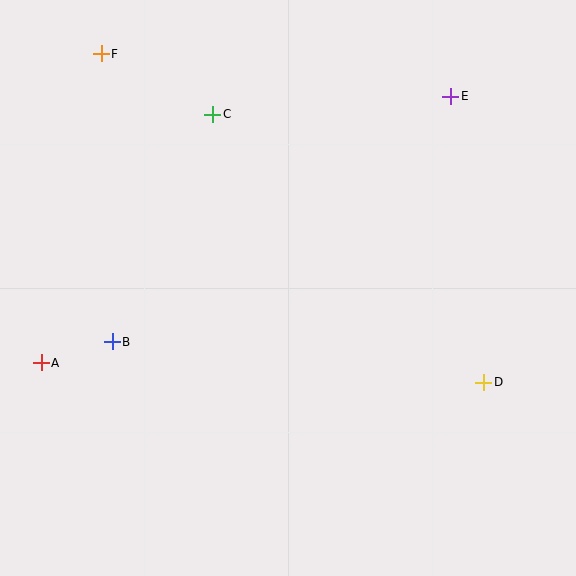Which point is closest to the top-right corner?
Point E is closest to the top-right corner.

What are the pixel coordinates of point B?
Point B is at (112, 342).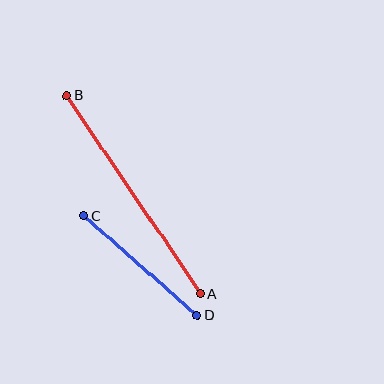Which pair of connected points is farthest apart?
Points A and B are farthest apart.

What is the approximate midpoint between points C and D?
The midpoint is at approximately (140, 266) pixels.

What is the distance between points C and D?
The distance is approximately 151 pixels.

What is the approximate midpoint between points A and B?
The midpoint is at approximately (134, 195) pixels.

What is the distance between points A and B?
The distance is approximately 239 pixels.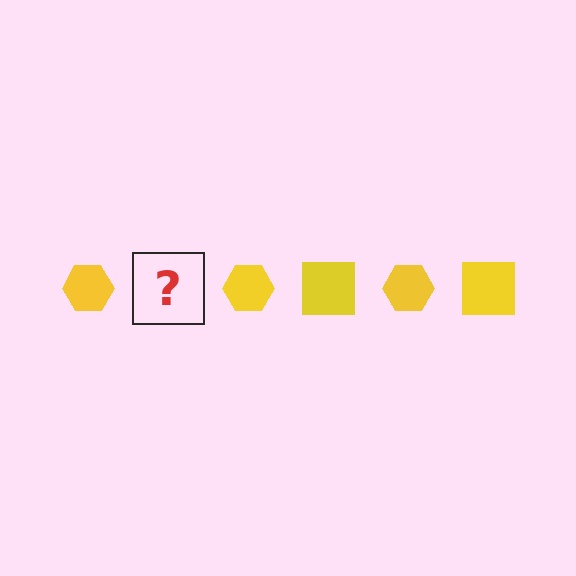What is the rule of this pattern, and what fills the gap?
The rule is that the pattern cycles through hexagon, square shapes in yellow. The gap should be filled with a yellow square.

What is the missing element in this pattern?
The missing element is a yellow square.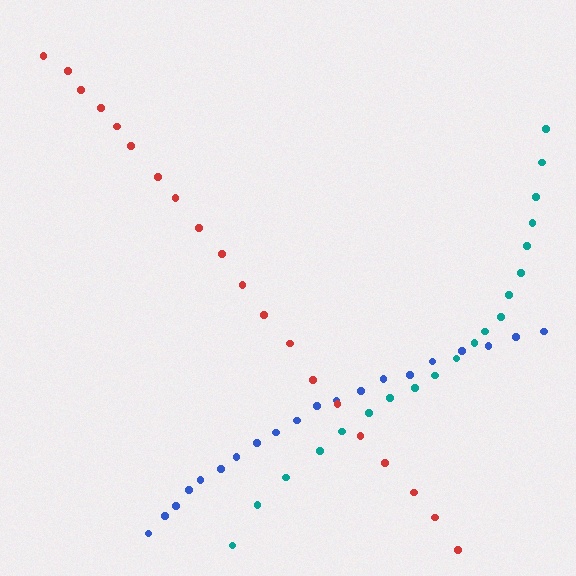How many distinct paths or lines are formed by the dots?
There are 3 distinct paths.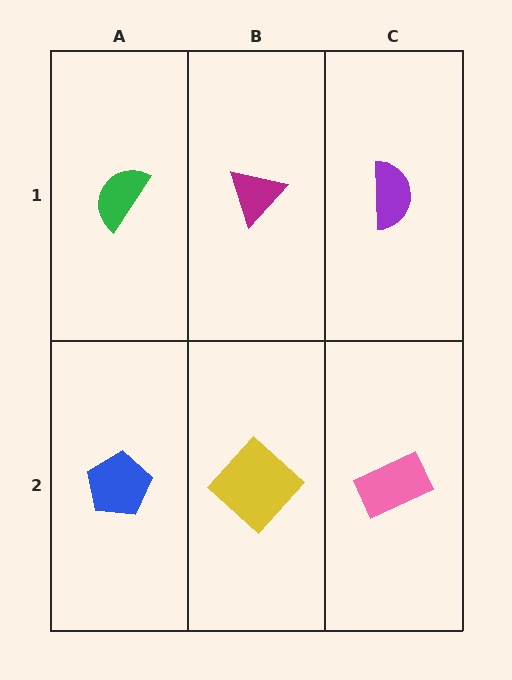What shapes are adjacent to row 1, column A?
A blue pentagon (row 2, column A), a magenta triangle (row 1, column B).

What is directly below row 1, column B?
A yellow diamond.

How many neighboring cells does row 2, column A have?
2.